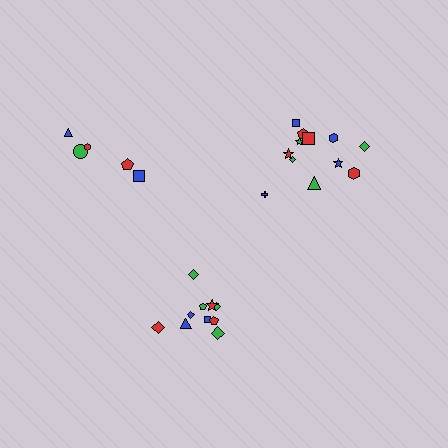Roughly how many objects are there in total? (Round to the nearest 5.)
Roughly 25 objects in total.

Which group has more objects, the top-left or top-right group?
The top-right group.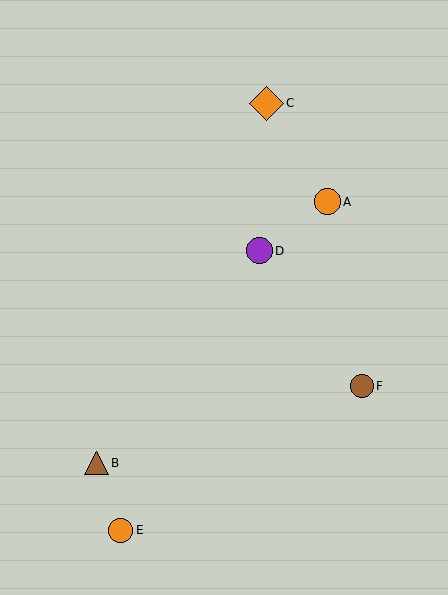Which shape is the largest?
The orange diamond (labeled C) is the largest.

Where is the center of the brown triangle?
The center of the brown triangle is at (96, 463).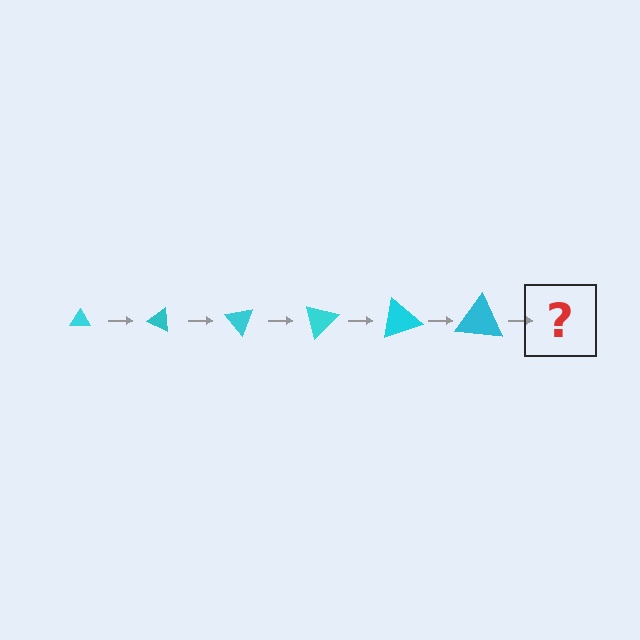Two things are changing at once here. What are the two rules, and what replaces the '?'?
The two rules are that the triangle grows larger each step and it rotates 25 degrees each step. The '?' should be a triangle, larger than the previous one and rotated 150 degrees from the start.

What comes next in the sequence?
The next element should be a triangle, larger than the previous one and rotated 150 degrees from the start.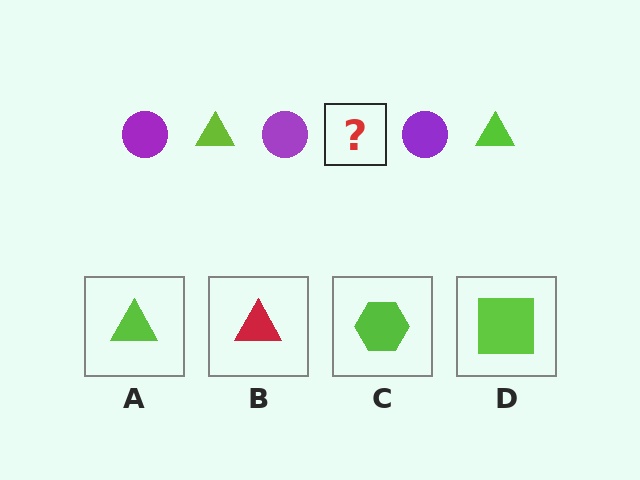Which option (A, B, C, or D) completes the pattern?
A.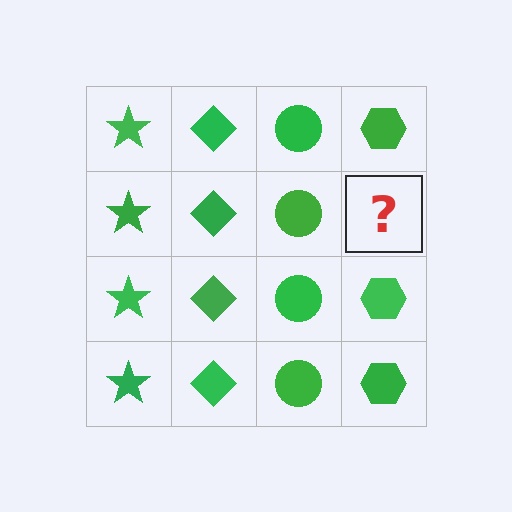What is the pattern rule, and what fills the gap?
The rule is that each column has a consistent shape. The gap should be filled with a green hexagon.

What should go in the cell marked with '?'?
The missing cell should contain a green hexagon.